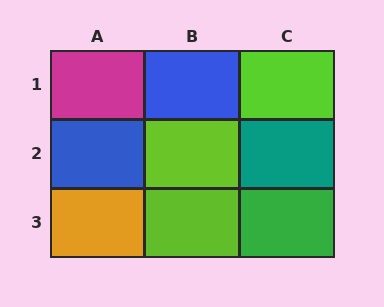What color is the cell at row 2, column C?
Teal.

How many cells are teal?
1 cell is teal.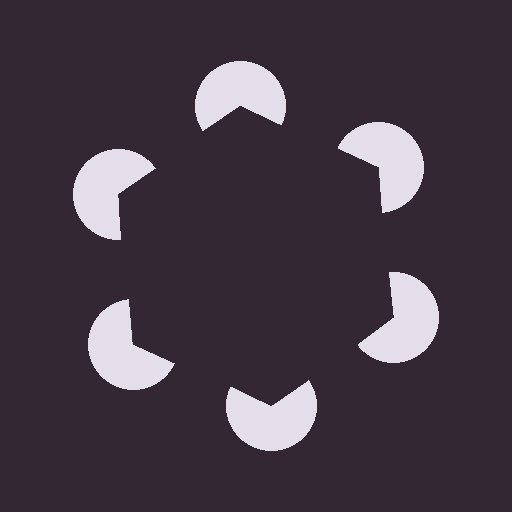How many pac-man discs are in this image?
There are 6 — one at each vertex of the illusory hexagon.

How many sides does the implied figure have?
6 sides.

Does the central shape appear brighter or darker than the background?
It typically appears slightly darker than the background, even though no actual brightness change is drawn.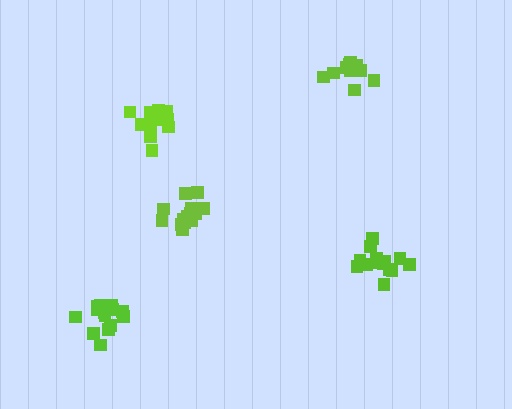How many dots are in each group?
Group 1: 15 dots, Group 2: 11 dots, Group 3: 14 dots, Group 4: 16 dots, Group 5: 15 dots (71 total).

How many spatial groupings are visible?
There are 5 spatial groupings.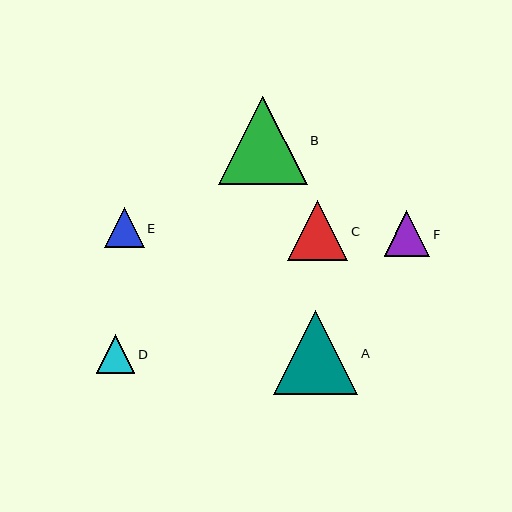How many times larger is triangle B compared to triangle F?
Triangle B is approximately 1.9 times the size of triangle F.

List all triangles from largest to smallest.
From largest to smallest: B, A, C, F, E, D.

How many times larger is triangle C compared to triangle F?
Triangle C is approximately 1.3 times the size of triangle F.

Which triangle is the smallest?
Triangle D is the smallest with a size of approximately 38 pixels.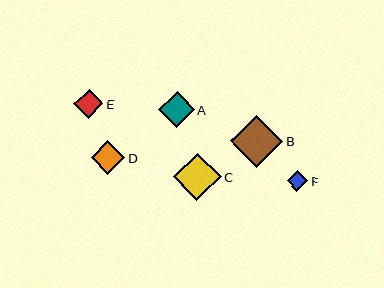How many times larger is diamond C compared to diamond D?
Diamond C is approximately 1.4 times the size of diamond D.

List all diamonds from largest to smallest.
From largest to smallest: B, C, A, D, E, F.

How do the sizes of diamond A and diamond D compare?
Diamond A and diamond D are approximately the same size.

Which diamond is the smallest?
Diamond F is the smallest with a size of approximately 21 pixels.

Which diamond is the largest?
Diamond B is the largest with a size of approximately 52 pixels.